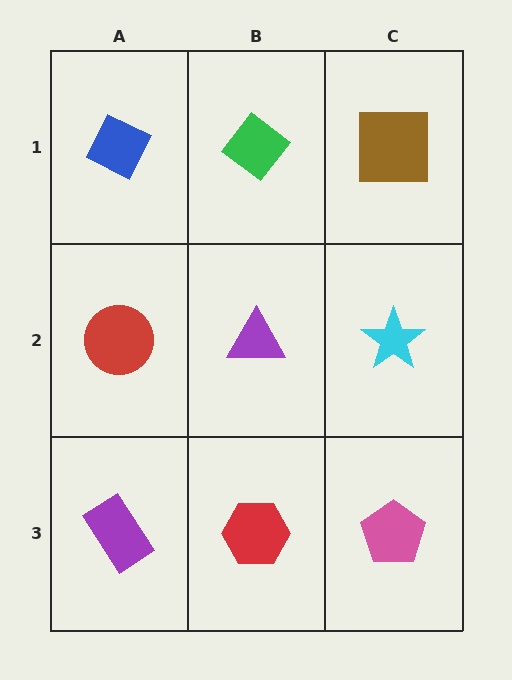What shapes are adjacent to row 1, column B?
A purple triangle (row 2, column B), a blue diamond (row 1, column A), a brown square (row 1, column C).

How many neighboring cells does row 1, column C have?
2.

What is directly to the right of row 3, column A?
A red hexagon.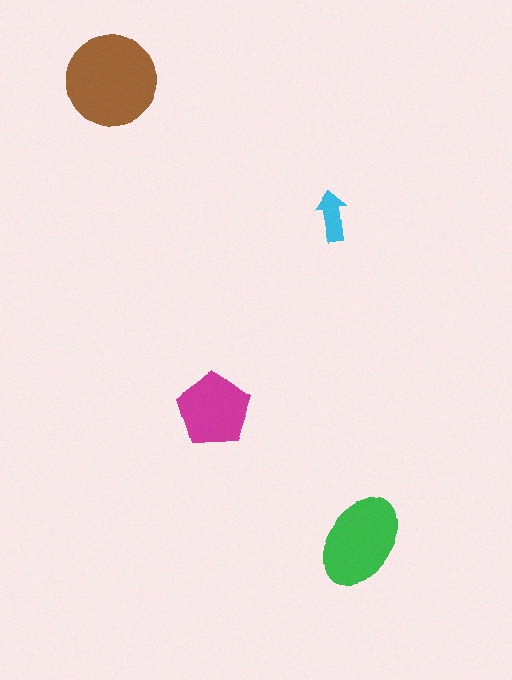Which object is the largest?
The brown circle.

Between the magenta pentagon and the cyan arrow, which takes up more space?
The magenta pentagon.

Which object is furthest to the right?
The green ellipse is rightmost.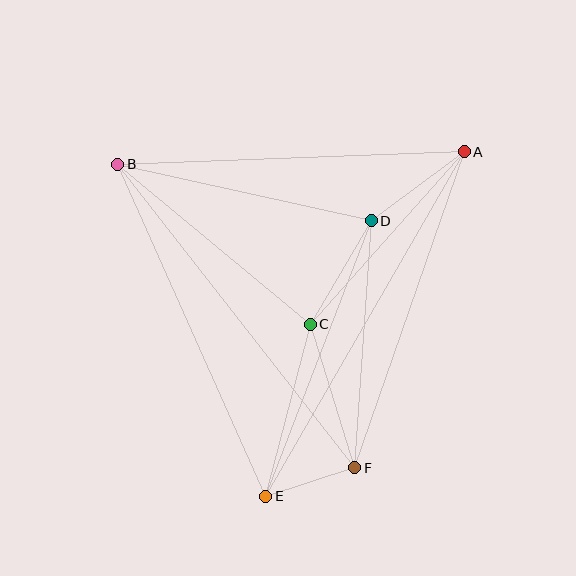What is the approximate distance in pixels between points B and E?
The distance between B and E is approximately 364 pixels.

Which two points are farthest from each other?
Points A and E are farthest from each other.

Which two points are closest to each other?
Points E and F are closest to each other.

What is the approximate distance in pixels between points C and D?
The distance between C and D is approximately 120 pixels.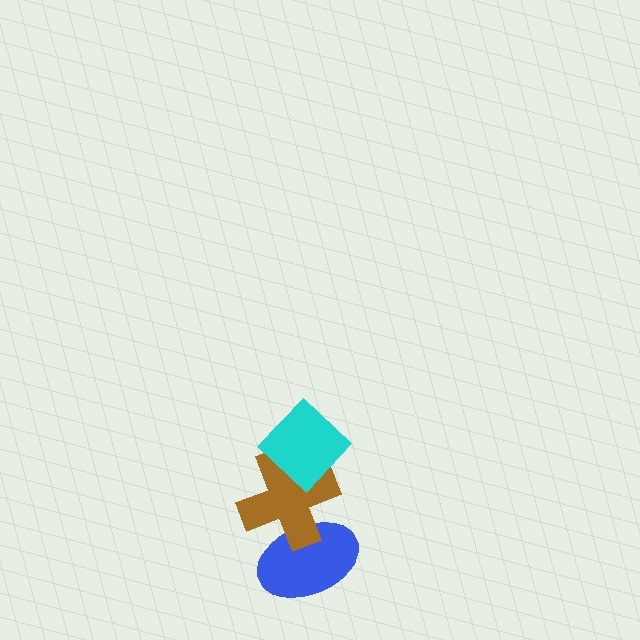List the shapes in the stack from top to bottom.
From top to bottom: the cyan diamond, the brown cross, the blue ellipse.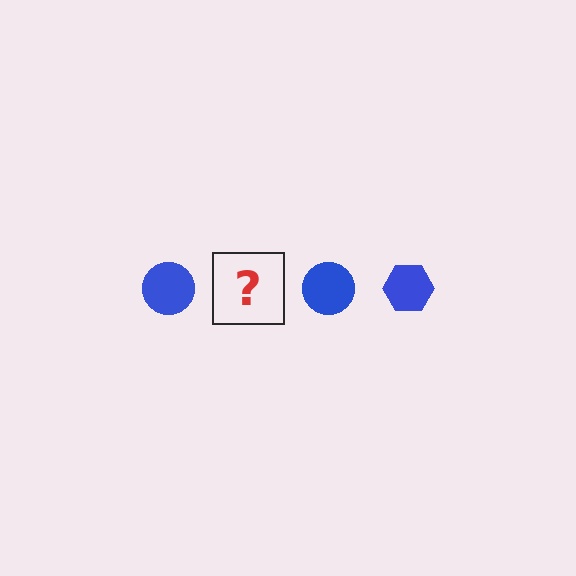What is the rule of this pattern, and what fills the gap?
The rule is that the pattern cycles through circle, hexagon shapes in blue. The gap should be filled with a blue hexagon.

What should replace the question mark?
The question mark should be replaced with a blue hexagon.